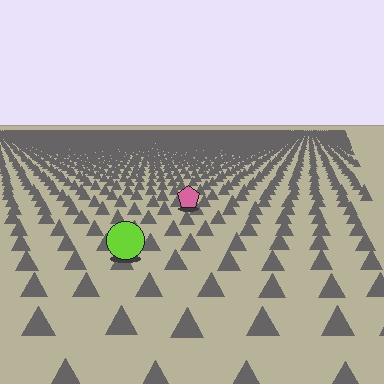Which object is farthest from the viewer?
The pink pentagon is farthest from the viewer. It appears smaller and the ground texture around it is denser.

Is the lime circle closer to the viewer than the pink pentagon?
Yes. The lime circle is closer — you can tell from the texture gradient: the ground texture is coarser near it.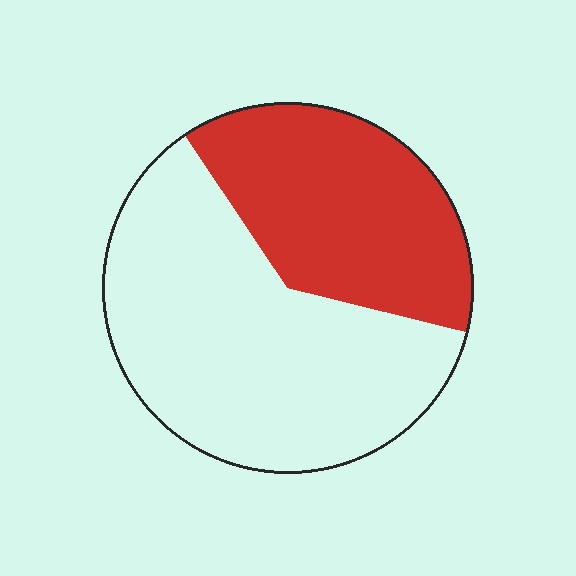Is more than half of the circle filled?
No.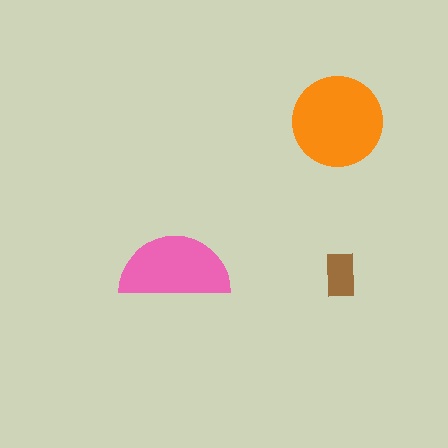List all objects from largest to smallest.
The orange circle, the pink semicircle, the brown rectangle.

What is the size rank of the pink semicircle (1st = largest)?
2nd.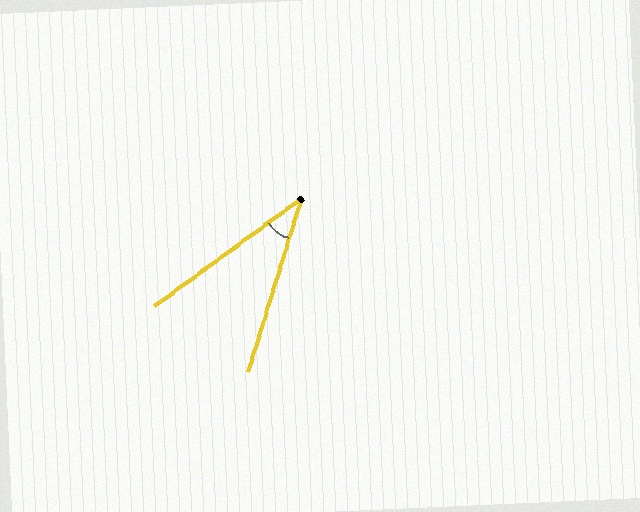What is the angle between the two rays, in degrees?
Approximately 37 degrees.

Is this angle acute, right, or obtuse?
It is acute.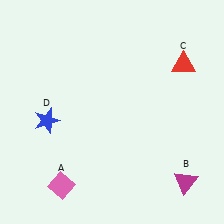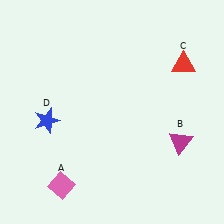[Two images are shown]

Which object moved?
The magenta triangle (B) moved up.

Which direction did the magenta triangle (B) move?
The magenta triangle (B) moved up.